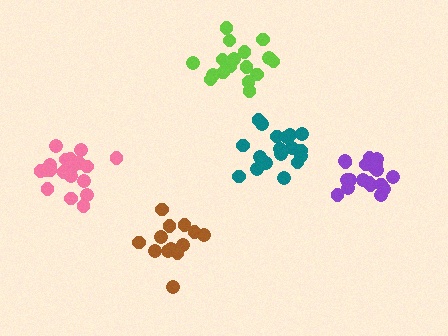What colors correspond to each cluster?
The clusters are colored: teal, pink, brown, purple, lime.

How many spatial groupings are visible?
There are 5 spatial groupings.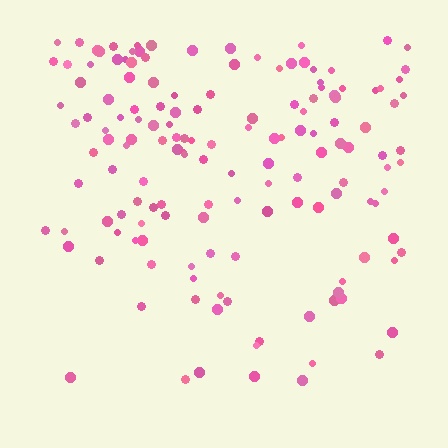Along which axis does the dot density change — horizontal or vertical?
Vertical.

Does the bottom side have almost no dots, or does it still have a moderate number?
Still a moderate number, just noticeably fewer than the top.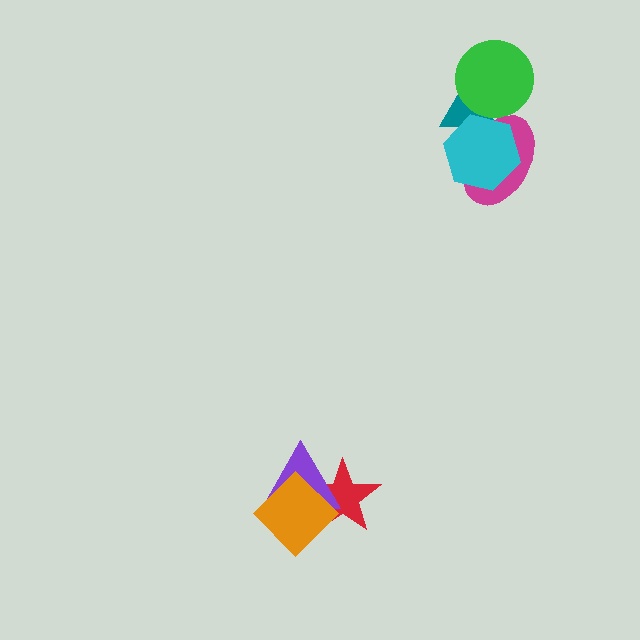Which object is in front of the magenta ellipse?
The cyan hexagon is in front of the magenta ellipse.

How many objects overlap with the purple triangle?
2 objects overlap with the purple triangle.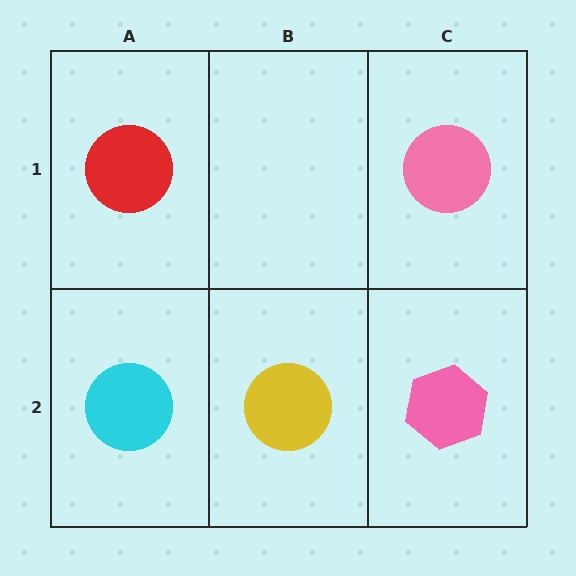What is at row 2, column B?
A yellow circle.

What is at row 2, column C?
A pink hexagon.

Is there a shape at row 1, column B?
No, that cell is empty.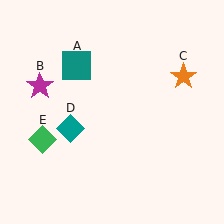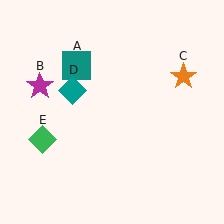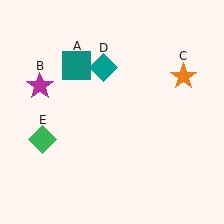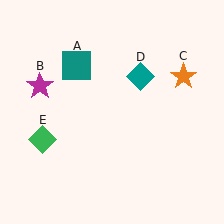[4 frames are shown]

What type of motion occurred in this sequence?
The teal diamond (object D) rotated clockwise around the center of the scene.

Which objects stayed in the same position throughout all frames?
Teal square (object A) and magenta star (object B) and orange star (object C) and green diamond (object E) remained stationary.